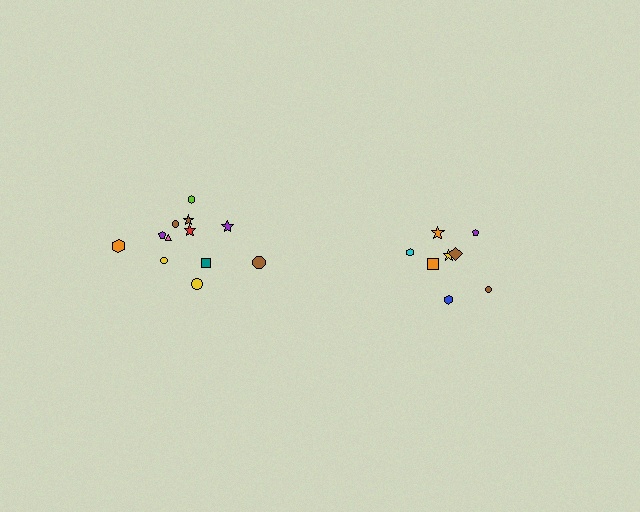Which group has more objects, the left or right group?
The left group.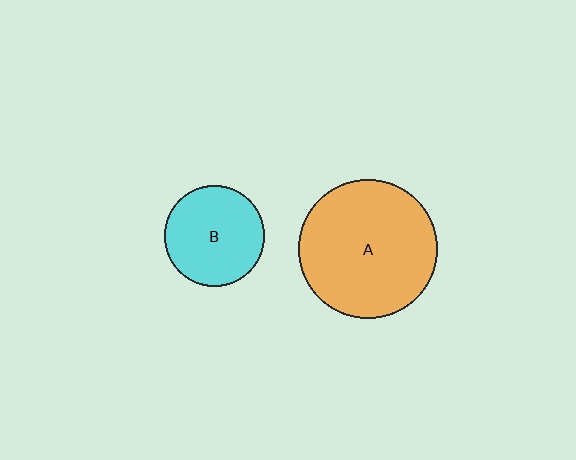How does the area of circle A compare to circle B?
Approximately 1.9 times.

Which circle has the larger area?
Circle A (orange).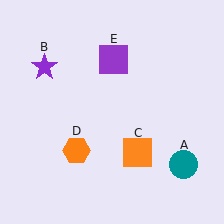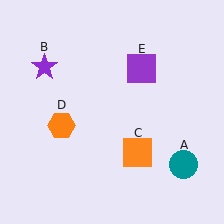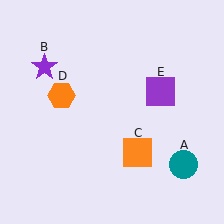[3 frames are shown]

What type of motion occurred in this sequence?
The orange hexagon (object D), purple square (object E) rotated clockwise around the center of the scene.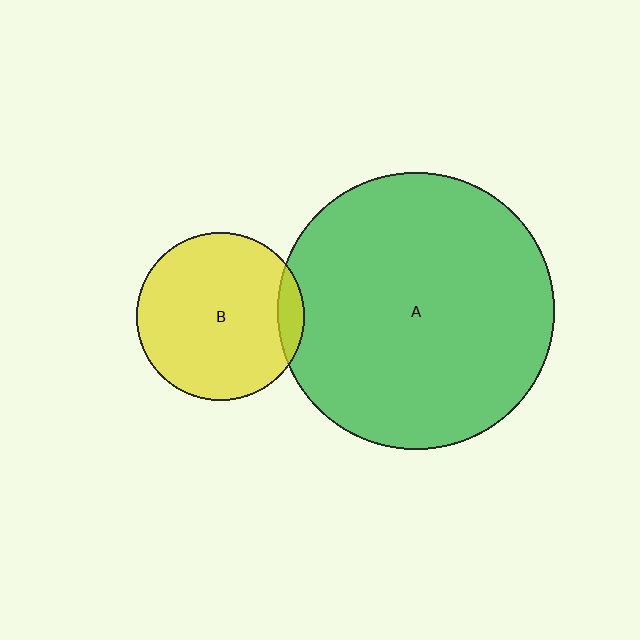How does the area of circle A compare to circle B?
Approximately 2.7 times.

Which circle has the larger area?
Circle A (green).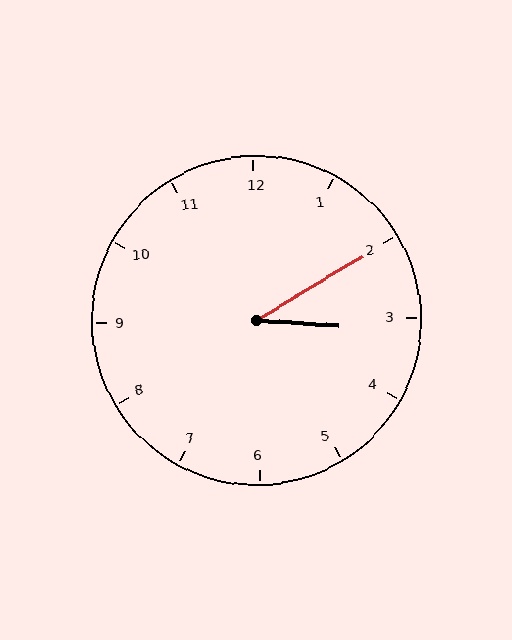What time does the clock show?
3:10.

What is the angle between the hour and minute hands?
Approximately 35 degrees.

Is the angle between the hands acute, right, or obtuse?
It is acute.